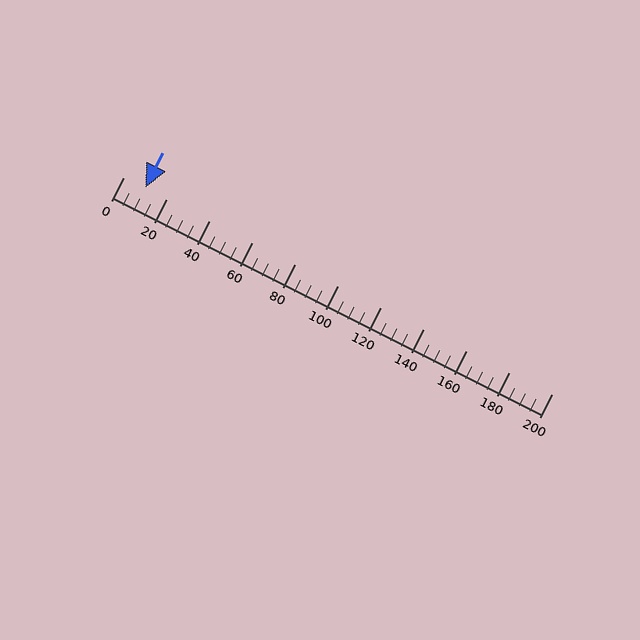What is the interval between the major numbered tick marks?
The major tick marks are spaced 20 units apart.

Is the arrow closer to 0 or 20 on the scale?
The arrow is closer to 20.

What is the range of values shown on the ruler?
The ruler shows values from 0 to 200.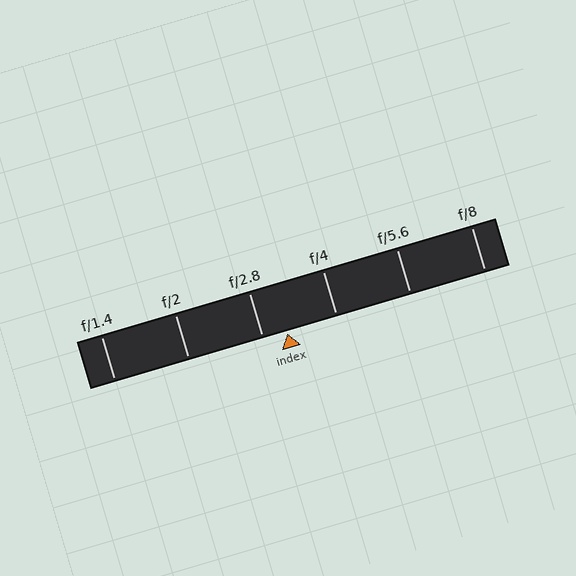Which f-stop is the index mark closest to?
The index mark is closest to f/2.8.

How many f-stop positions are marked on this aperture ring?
There are 6 f-stop positions marked.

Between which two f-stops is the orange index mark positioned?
The index mark is between f/2.8 and f/4.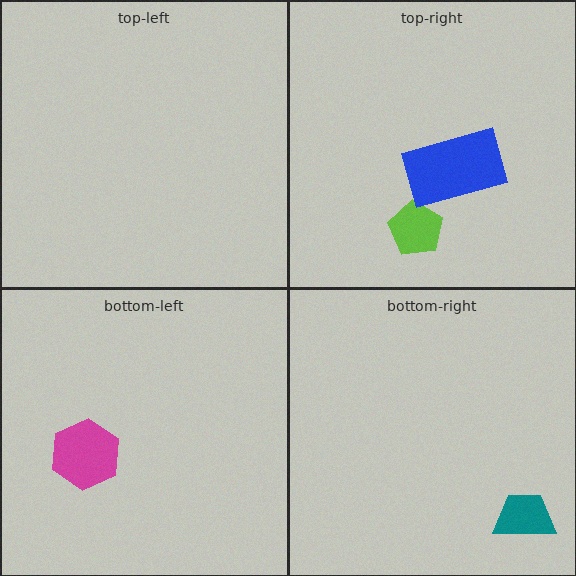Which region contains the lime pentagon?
The top-right region.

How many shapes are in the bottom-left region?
1.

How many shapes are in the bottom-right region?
1.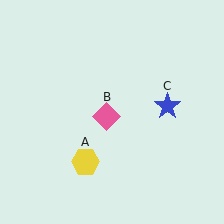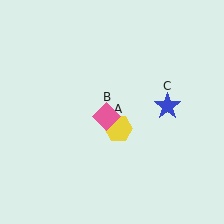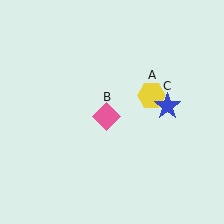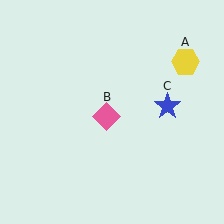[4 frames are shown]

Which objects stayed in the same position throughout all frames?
Pink diamond (object B) and blue star (object C) remained stationary.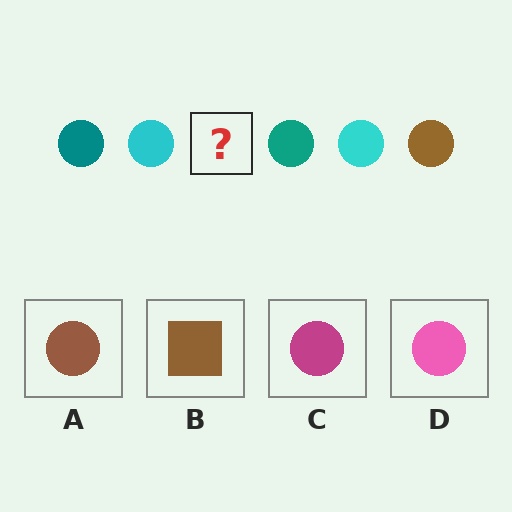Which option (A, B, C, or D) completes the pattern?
A.